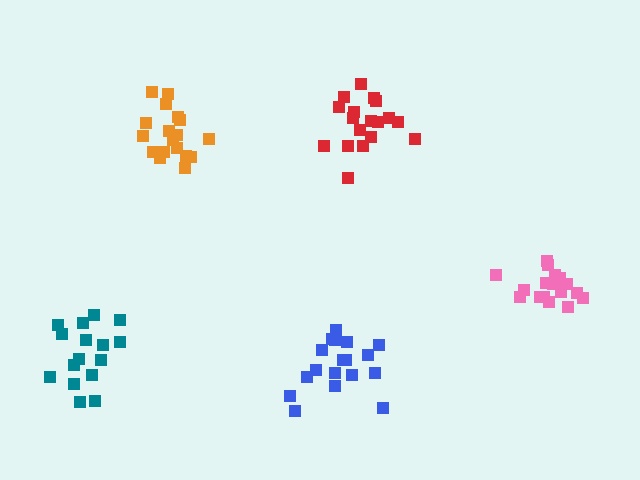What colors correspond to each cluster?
The clusters are colored: orange, red, blue, teal, pink.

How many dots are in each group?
Group 1: 18 dots, Group 2: 18 dots, Group 3: 18 dots, Group 4: 16 dots, Group 5: 18 dots (88 total).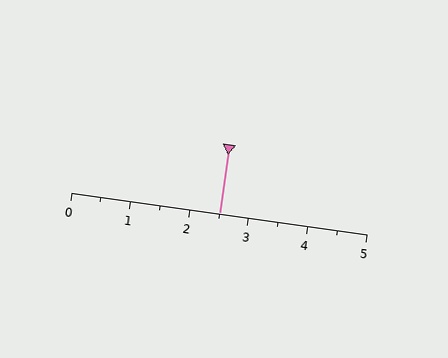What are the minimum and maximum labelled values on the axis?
The axis runs from 0 to 5.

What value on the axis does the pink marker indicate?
The marker indicates approximately 2.5.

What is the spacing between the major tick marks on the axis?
The major ticks are spaced 1 apart.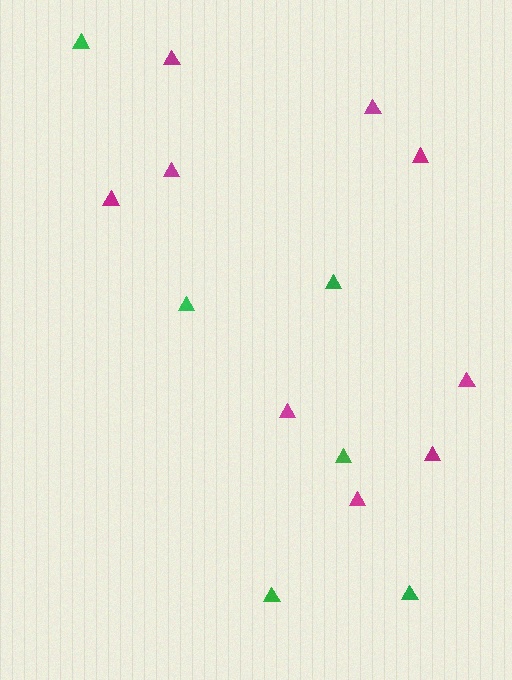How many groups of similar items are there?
There are 2 groups: one group of magenta triangles (9) and one group of green triangles (6).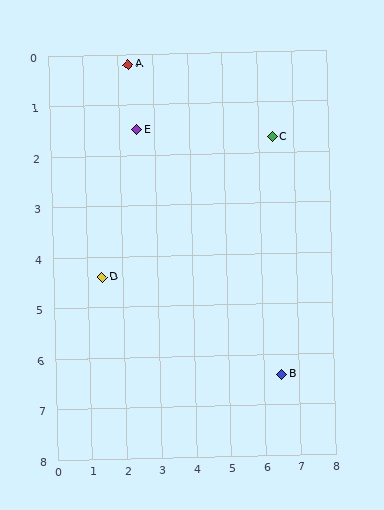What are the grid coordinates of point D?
Point D is at approximately (1.4, 4.4).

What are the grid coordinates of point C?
Point C is at approximately (6.4, 1.7).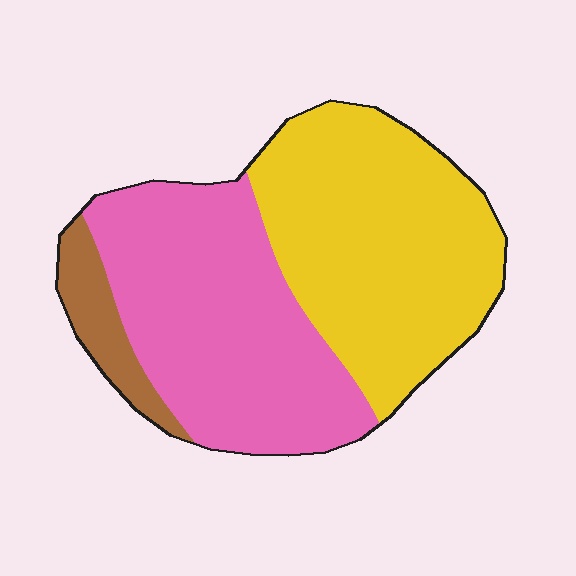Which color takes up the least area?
Brown, at roughly 10%.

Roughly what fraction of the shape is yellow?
Yellow covers 47% of the shape.